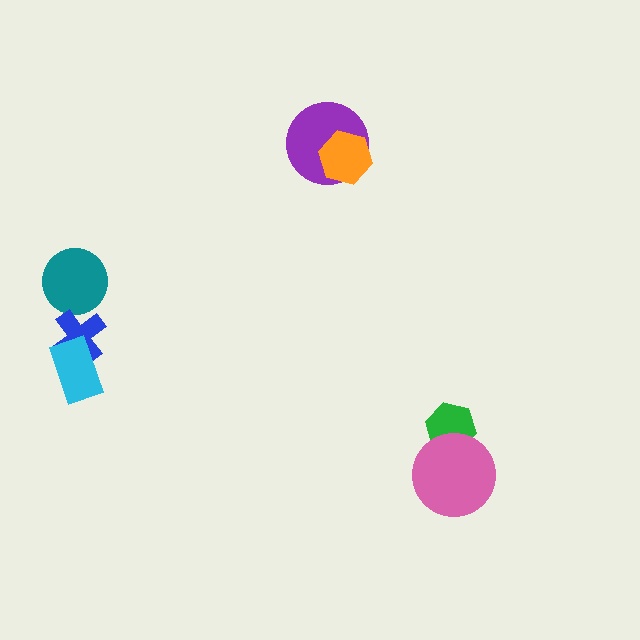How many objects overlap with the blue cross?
1 object overlaps with the blue cross.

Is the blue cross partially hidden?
Yes, it is partially covered by another shape.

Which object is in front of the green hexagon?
The pink circle is in front of the green hexagon.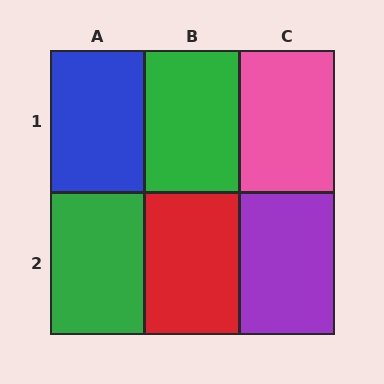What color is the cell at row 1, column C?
Pink.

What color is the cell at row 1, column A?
Blue.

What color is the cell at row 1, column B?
Green.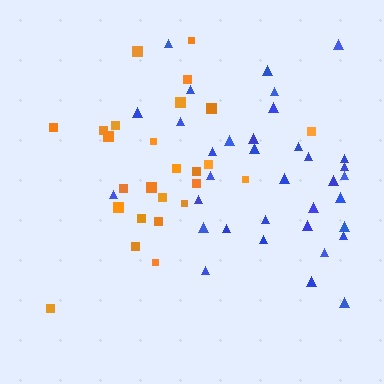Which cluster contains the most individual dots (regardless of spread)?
Blue (35).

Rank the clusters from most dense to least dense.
blue, orange.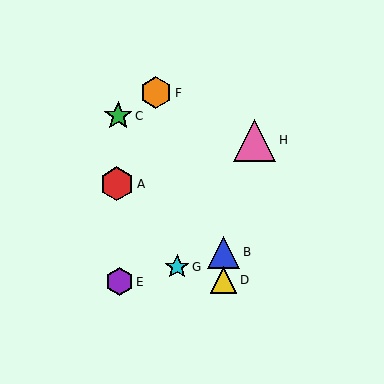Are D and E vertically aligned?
No, D is at x≈223 and E is at x≈119.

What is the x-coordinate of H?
Object H is at x≈255.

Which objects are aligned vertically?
Objects B, D are aligned vertically.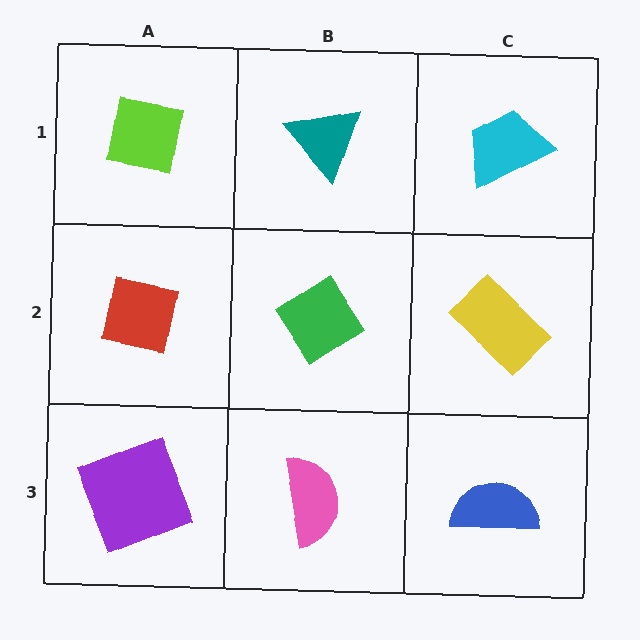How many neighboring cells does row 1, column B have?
3.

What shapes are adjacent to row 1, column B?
A green diamond (row 2, column B), a lime square (row 1, column A), a cyan trapezoid (row 1, column C).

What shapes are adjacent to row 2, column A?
A lime square (row 1, column A), a purple square (row 3, column A), a green diamond (row 2, column B).